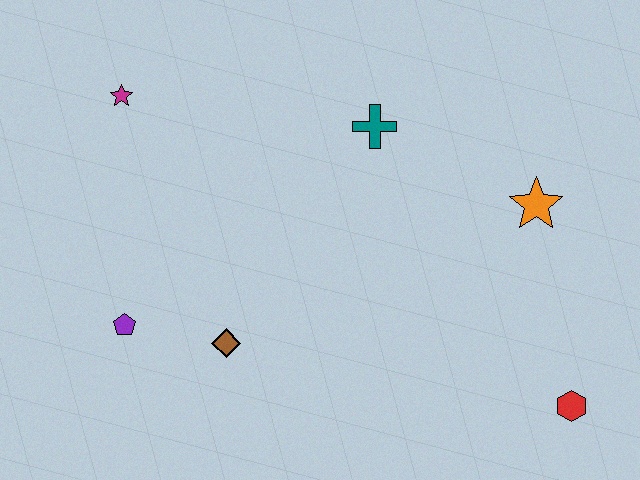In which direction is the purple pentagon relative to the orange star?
The purple pentagon is to the left of the orange star.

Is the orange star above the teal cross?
No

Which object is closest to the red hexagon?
The orange star is closest to the red hexagon.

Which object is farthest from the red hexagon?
The magenta star is farthest from the red hexagon.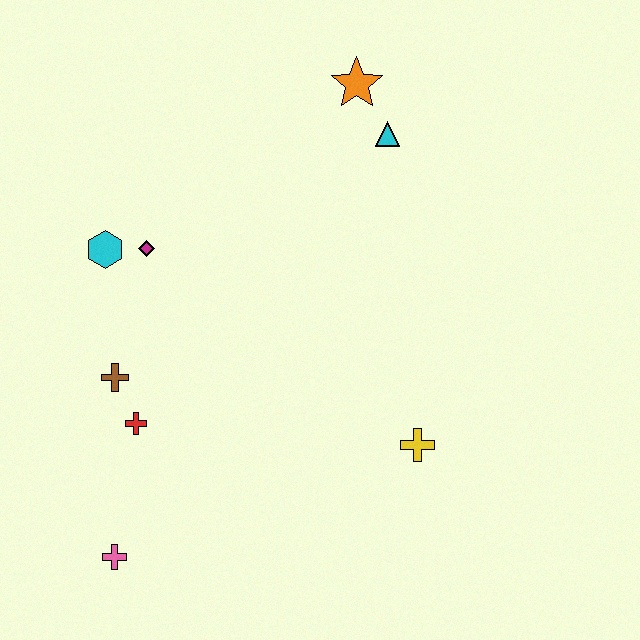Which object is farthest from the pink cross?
The orange star is farthest from the pink cross.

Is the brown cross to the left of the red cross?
Yes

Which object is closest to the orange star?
The cyan triangle is closest to the orange star.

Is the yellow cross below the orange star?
Yes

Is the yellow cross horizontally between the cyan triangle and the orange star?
No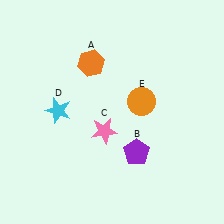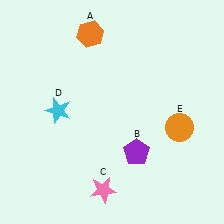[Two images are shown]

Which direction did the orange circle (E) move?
The orange circle (E) moved right.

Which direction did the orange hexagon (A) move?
The orange hexagon (A) moved up.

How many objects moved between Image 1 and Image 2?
3 objects moved between the two images.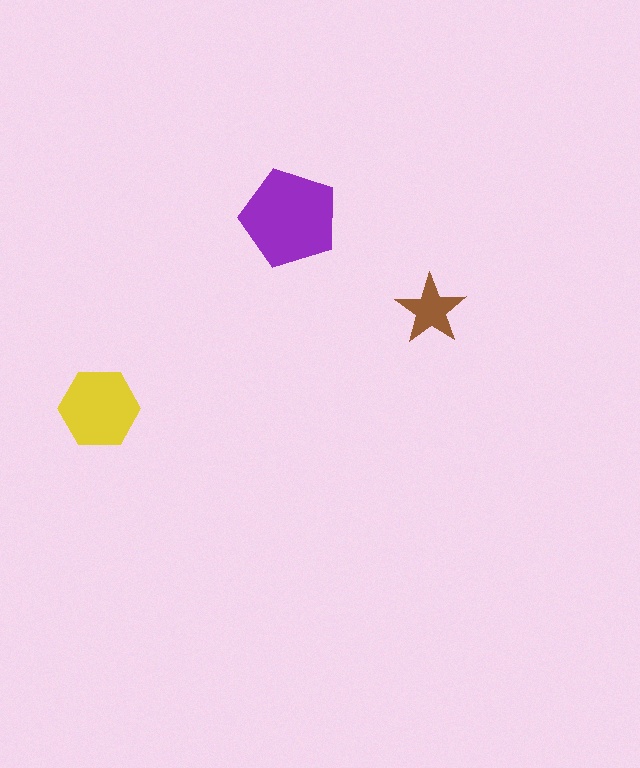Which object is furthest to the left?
The yellow hexagon is leftmost.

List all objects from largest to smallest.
The purple pentagon, the yellow hexagon, the brown star.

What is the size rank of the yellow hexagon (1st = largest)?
2nd.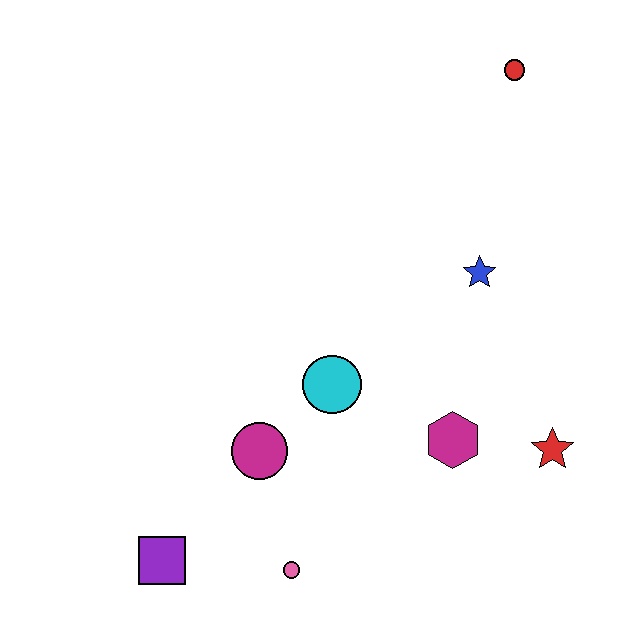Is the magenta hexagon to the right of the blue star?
No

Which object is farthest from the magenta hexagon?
The red circle is farthest from the magenta hexagon.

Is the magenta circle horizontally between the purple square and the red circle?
Yes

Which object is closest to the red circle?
The blue star is closest to the red circle.